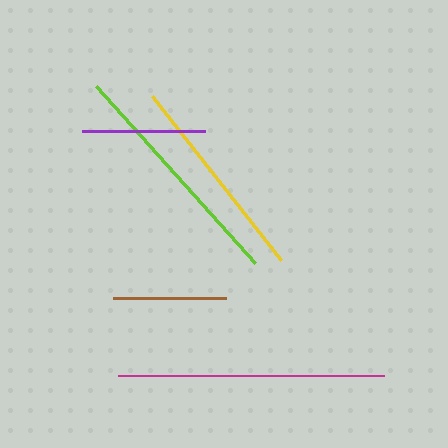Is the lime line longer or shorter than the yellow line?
The lime line is longer than the yellow line.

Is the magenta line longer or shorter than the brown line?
The magenta line is longer than the brown line.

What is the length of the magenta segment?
The magenta segment is approximately 266 pixels long.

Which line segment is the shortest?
The brown line is the shortest at approximately 113 pixels.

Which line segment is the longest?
The magenta line is the longest at approximately 266 pixels.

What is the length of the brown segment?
The brown segment is approximately 113 pixels long.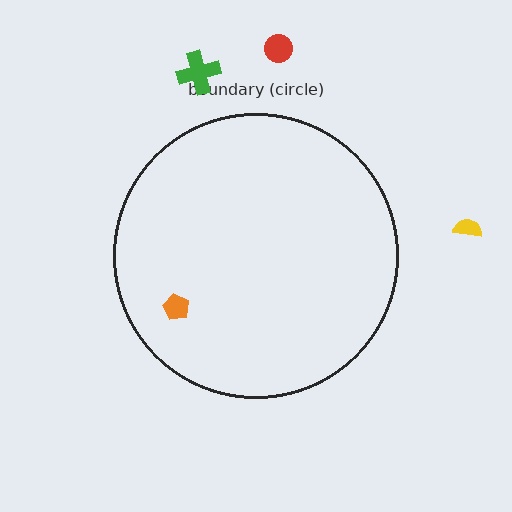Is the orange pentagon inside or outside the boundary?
Inside.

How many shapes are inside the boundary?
1 inside, 3 outside.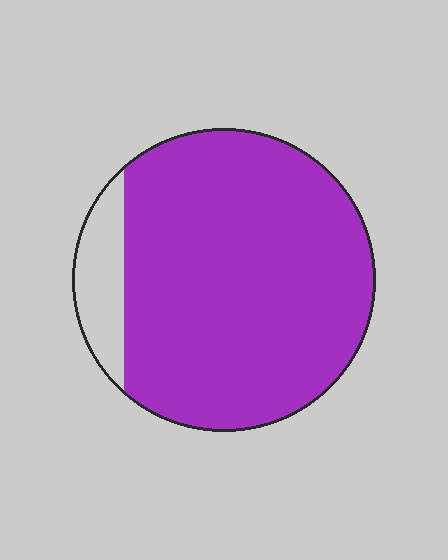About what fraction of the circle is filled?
About seven eighths (7/8).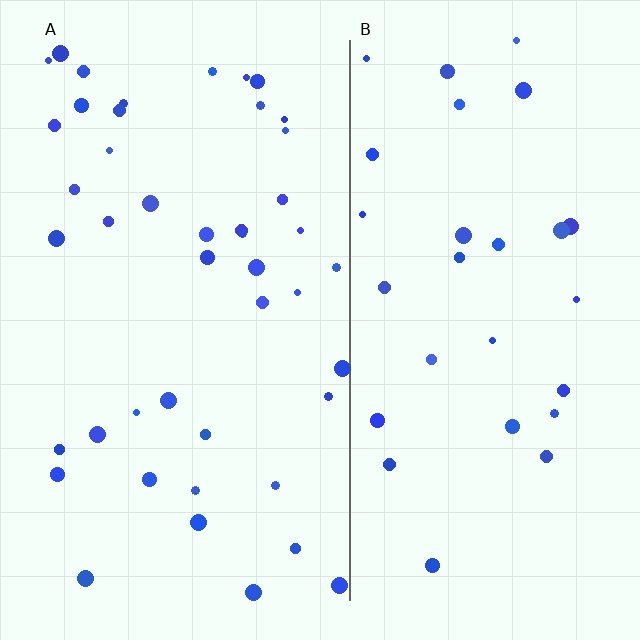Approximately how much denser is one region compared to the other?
Approximately 1.5× — region A over region B.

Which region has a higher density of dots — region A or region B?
A (the left).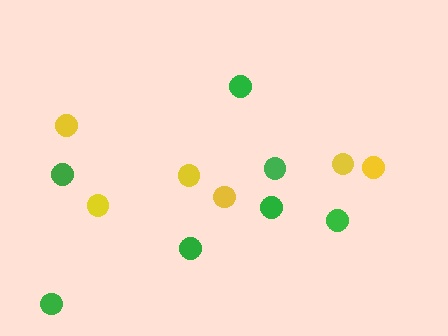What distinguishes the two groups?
There are 2 groups: one group of yellow circles (6) and one group of green circles (7).